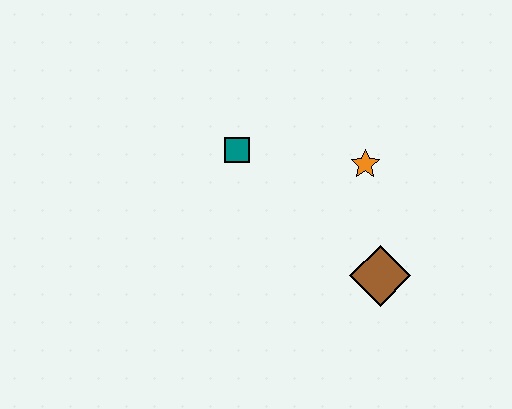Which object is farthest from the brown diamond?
The teal square is farthest from the brown diamond.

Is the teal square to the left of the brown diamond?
Yes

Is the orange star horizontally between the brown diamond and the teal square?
Yes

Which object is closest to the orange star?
The brown diamond is closest to the orange star.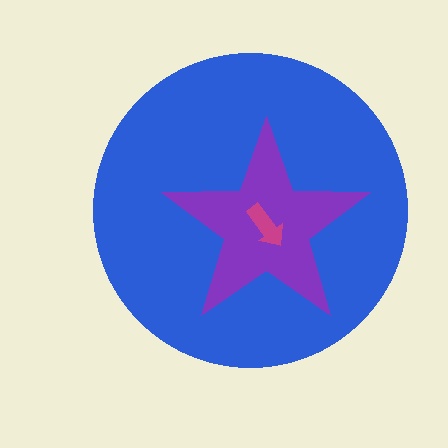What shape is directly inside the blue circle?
The purple star.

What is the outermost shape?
The blue circle.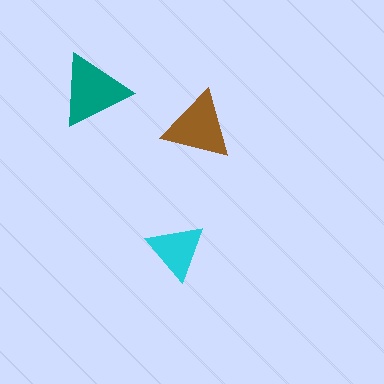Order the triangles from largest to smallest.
the teal one, the brown one, the cyan one.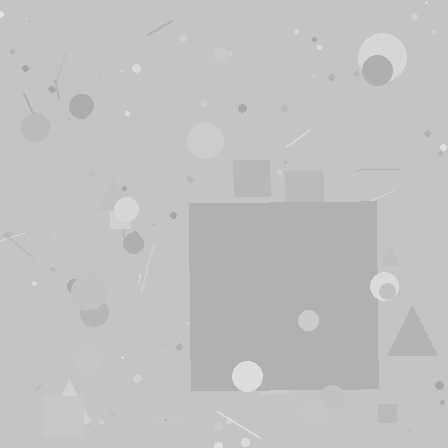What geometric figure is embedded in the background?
A square is embedded in the background.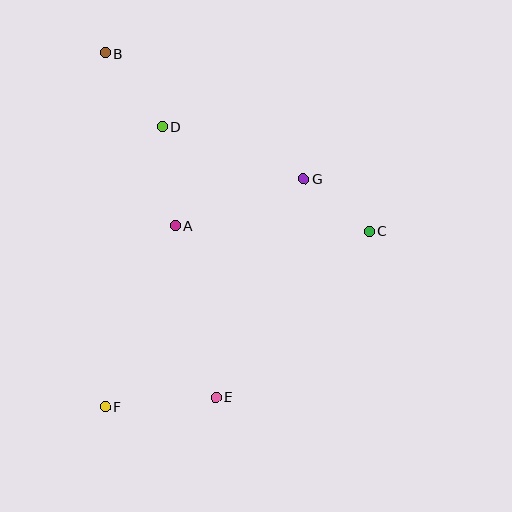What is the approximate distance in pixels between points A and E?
The distance between A and E is approximately 175 pixels.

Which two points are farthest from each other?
Points B and E are farthest from each other.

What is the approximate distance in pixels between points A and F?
The distance between A and F is approximately 194 pixels.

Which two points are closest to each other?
Points C and G are closest to each other.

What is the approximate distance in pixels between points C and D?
The distance between C and D is approximately 232 pixels.